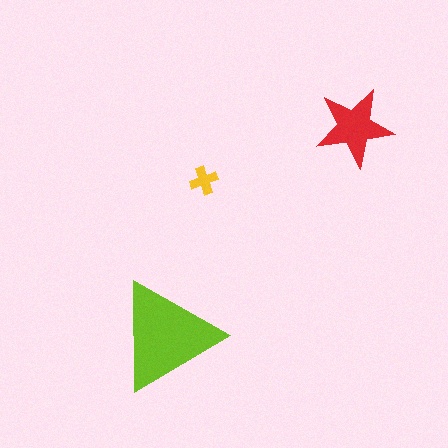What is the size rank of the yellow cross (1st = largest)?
3rd.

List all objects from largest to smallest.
The lime triangle, the red star, the yellow cross.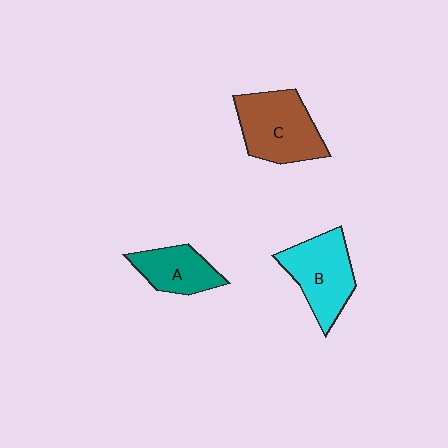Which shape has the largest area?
Shape C (brown).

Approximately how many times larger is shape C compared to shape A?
Approximately 1.6 times.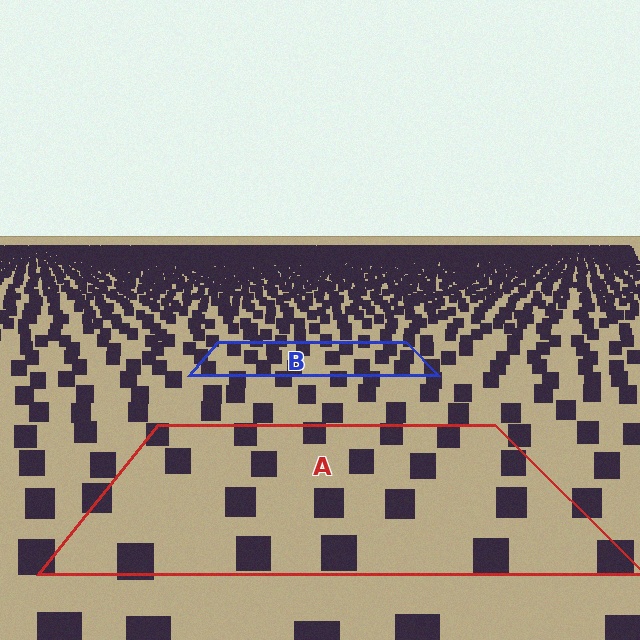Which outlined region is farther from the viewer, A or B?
Region B is farther from the viewer — the texture elements inside it appear smaller and more densely packed.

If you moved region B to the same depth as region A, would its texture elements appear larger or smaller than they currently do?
They would appear larger. At a closer depth, the same texture elements are projected at a bigger on-screen size.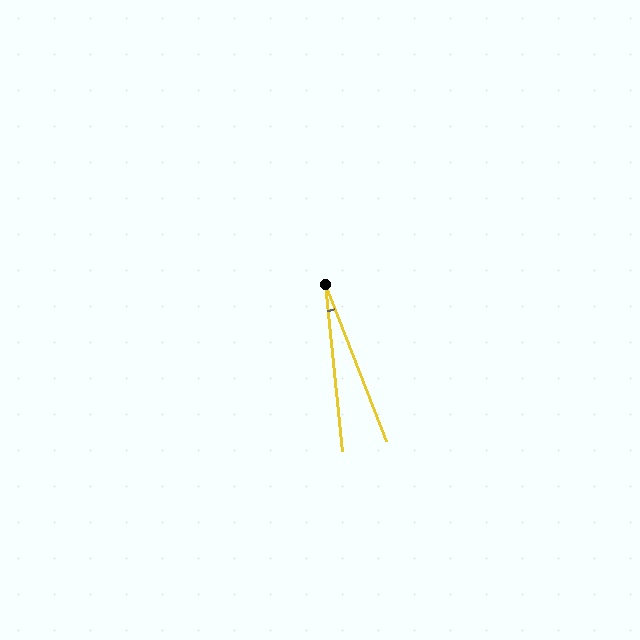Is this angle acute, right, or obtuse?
It is acute.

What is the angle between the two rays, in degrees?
Approximately 16 degrees.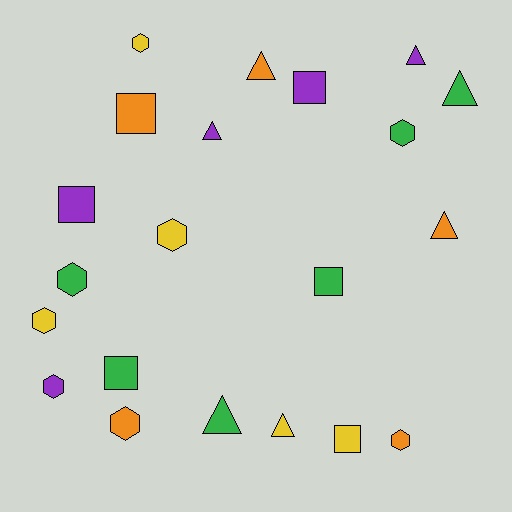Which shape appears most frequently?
Hexagon, with 8 objects.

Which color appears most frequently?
Green, with 6 objects.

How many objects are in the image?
There are 21 objects.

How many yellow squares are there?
There is 1 yellow square.